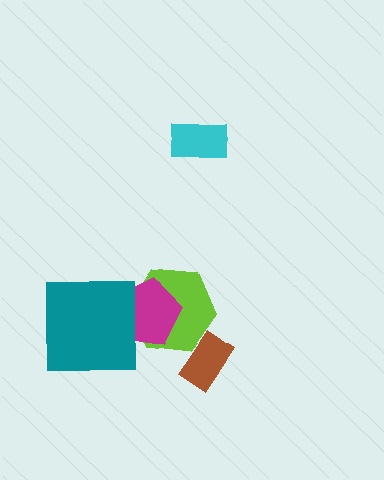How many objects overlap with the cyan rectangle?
0 objects overlap with the cyan rectangle.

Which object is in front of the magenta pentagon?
The teal square is in front of the magenta pentagon.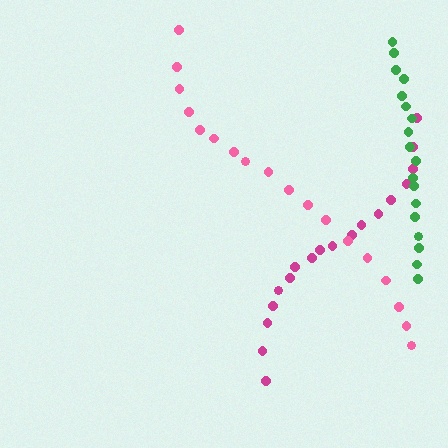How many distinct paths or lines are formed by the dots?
There are 3 distinct paths.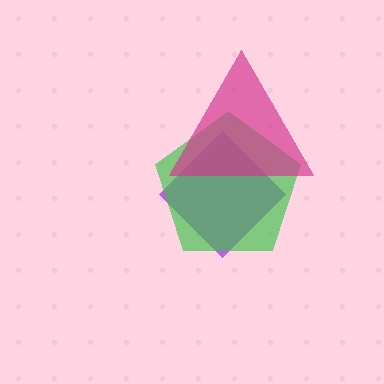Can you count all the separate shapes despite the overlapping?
Yes, there are 3 separate shapes.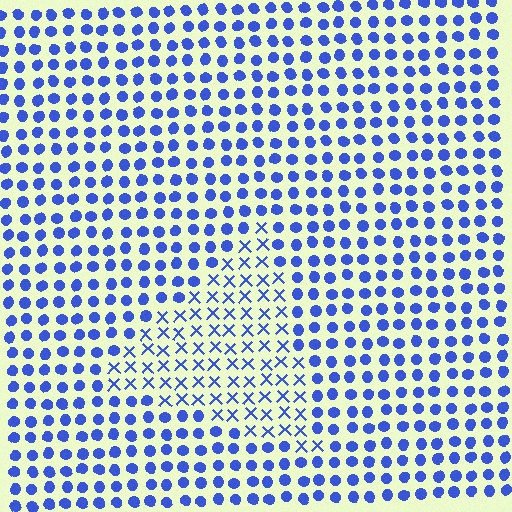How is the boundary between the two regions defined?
The boundary is defined by a change in element shape: X marks inside vs. circles outside. All elements share the same color and spacing.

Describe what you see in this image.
The image is filled with small blue elements arranged in a uniform grid. A triangle-shaped region contains X marks, while the surrounding area contains circles. The boundary is defined purely by the change in element shape.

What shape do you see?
I see a triangle.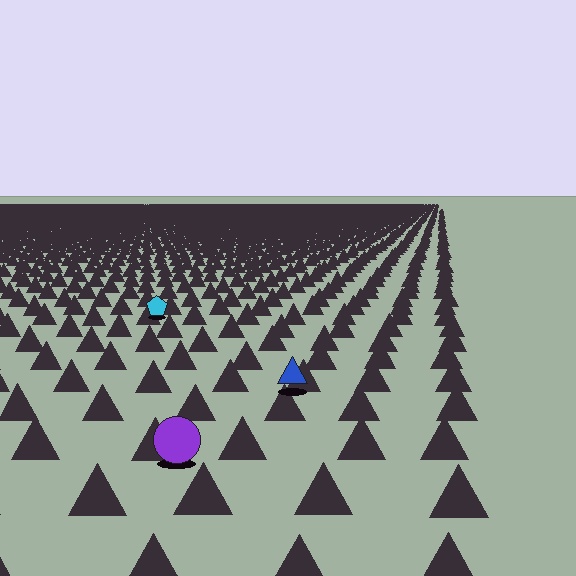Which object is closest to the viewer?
The purple circle is closest. The texture marks near it are larger and more spread out.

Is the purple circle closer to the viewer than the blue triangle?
Yes. The purple circle is closer — you can tell from the texture gradient: the ground texture is coarser near it.